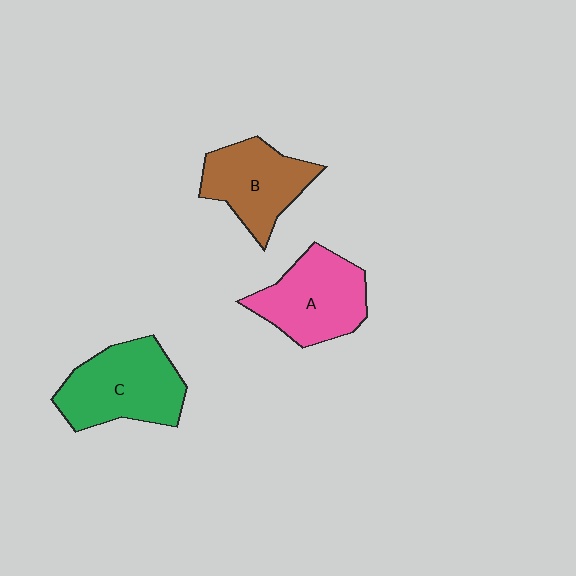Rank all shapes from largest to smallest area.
From largest to smallest: C (green), A (pink), B (brown).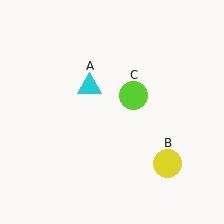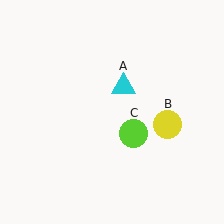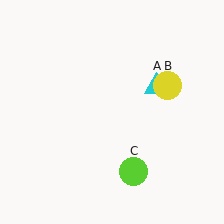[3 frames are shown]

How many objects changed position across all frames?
3 objects changed position: cyan triangle (object A), yellow circle (object B), lime circle (object C).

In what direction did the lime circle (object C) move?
The lime circle (object C) moved down.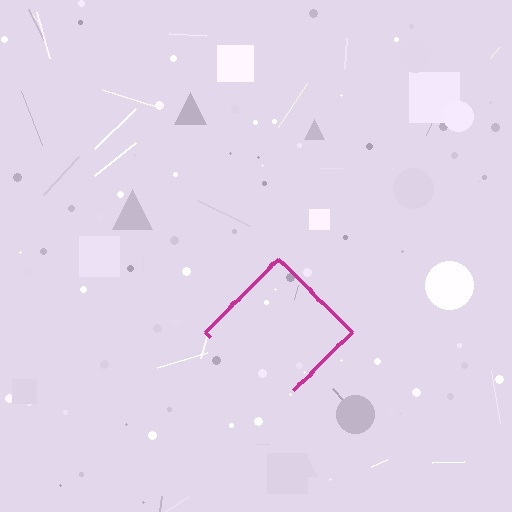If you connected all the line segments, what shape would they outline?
They would outline a diamond.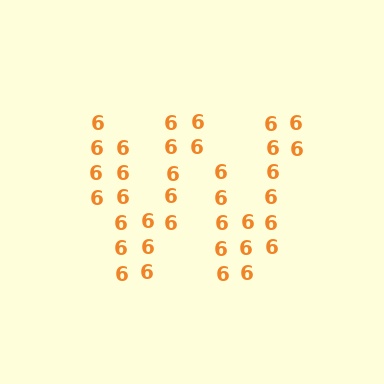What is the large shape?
The large shape is the letter W.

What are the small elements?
The small elements are digit 6's.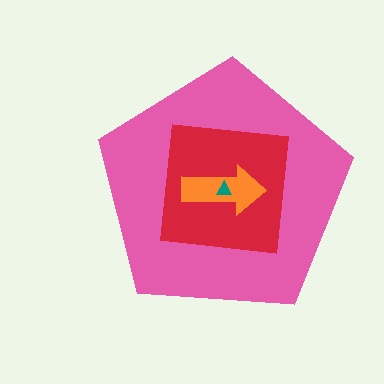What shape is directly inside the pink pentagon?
The red square.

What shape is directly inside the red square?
The orange arrow.